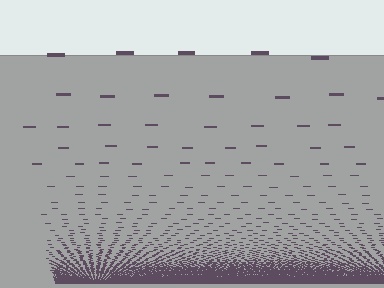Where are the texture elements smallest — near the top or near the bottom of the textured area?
Near the bottom.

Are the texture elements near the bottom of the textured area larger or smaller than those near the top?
Smaller. The gradient is inverted — elements near the bottom are smaller and denser.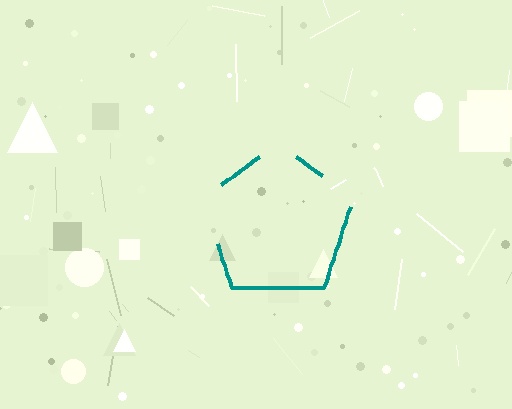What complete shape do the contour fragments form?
The contour fragments form a pentagon.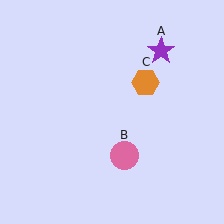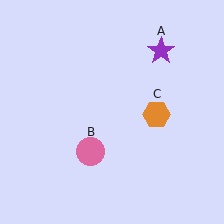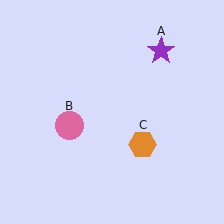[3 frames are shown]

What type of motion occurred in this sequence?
The pink circle (object B), orange hexagon (object C) rotated clockwise around the center of the scene.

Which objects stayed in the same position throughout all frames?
Purple star (object A) remained stationary.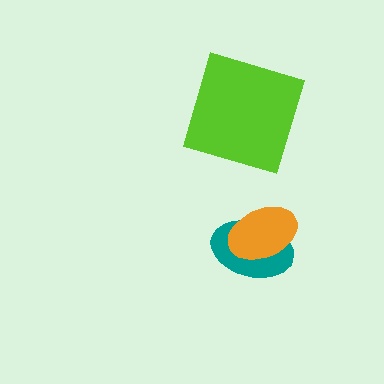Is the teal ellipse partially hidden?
Yes, it is partially covered by another shape.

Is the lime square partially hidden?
No, no other shape covers it.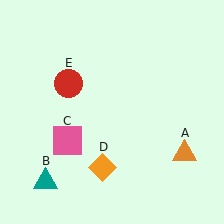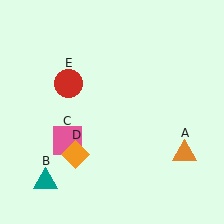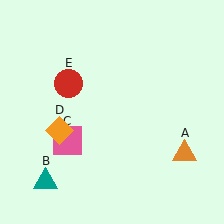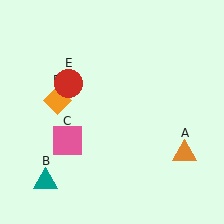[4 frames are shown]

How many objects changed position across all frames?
1 object changed position: orange diamond (object D).